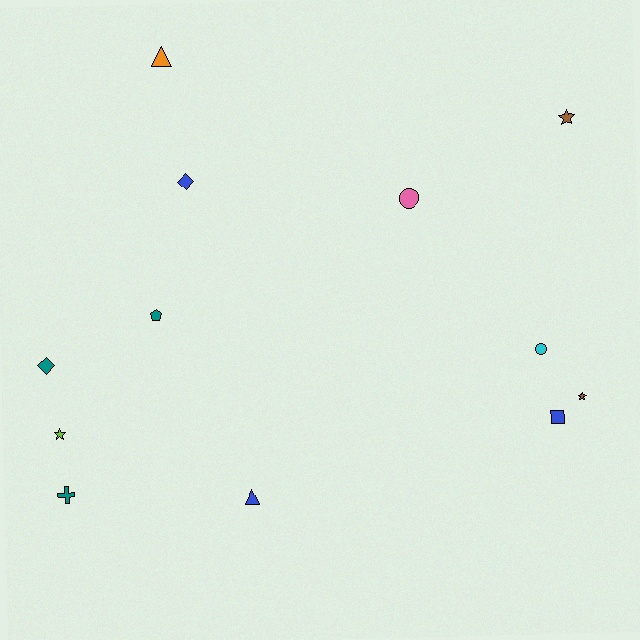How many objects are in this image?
There are 12 objects.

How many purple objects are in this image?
There are no purple objects.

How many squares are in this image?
There is 1 square.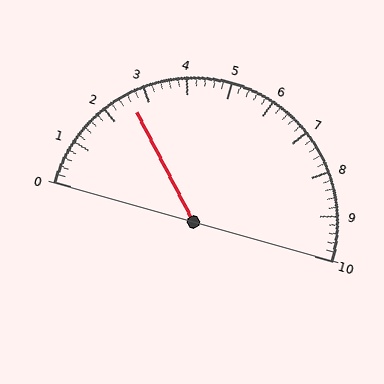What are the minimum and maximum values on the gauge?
The gauge ranges from 0 to 10.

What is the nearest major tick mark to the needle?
The nearest major tick mark is 3.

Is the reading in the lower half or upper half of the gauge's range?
The reading is in the lower half of the range (0 to 10).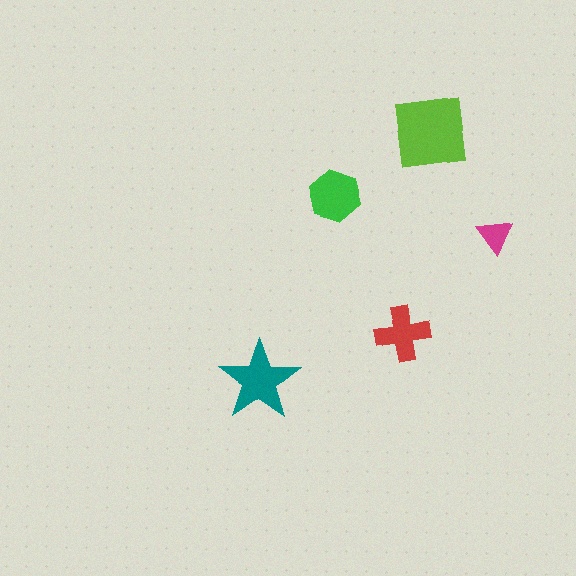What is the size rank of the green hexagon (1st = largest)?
3rd.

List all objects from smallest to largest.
The magenta triangle, the red cross, the green hexagon, the teal star, the lime square.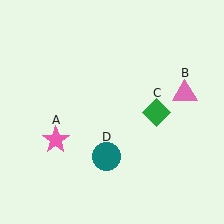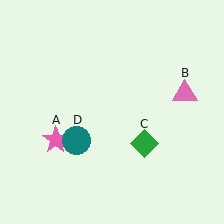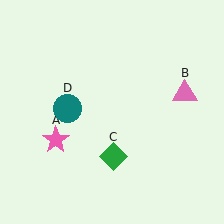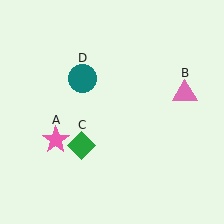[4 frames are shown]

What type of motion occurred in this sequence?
The green diamond (object C), teal circle (object D) rotated clockwise around the center of the scene.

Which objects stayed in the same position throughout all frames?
Pink star (object A) and pink triangle (object B) remained stationary.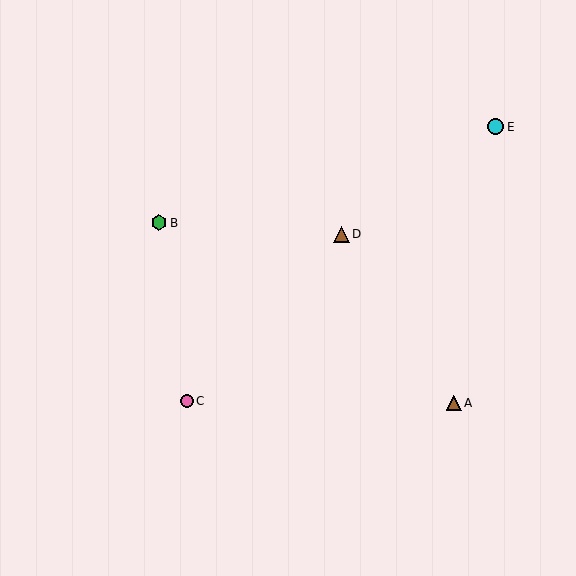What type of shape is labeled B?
Shape B is a green hexagon.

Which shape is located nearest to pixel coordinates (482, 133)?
The cyan circle (labeled E) at (496, 127) is nearest to that location.